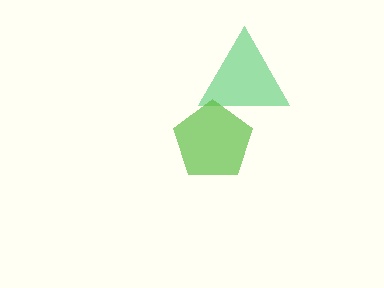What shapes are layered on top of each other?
The layered shapes are: a green triangle, a lime pentagon.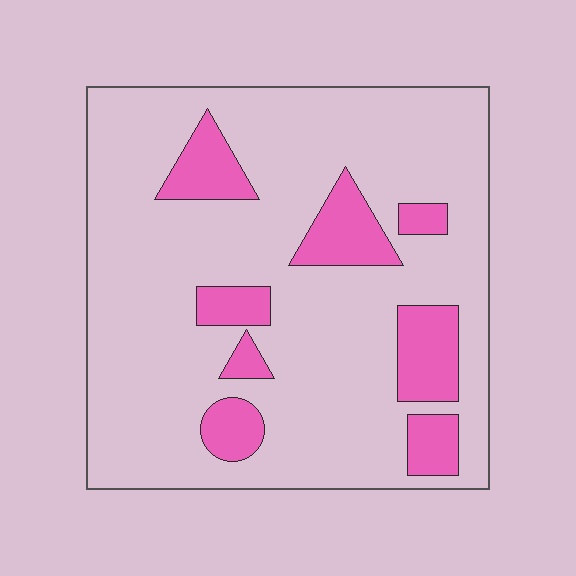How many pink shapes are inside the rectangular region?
8.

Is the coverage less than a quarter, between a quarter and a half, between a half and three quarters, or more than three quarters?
Less than a quarter.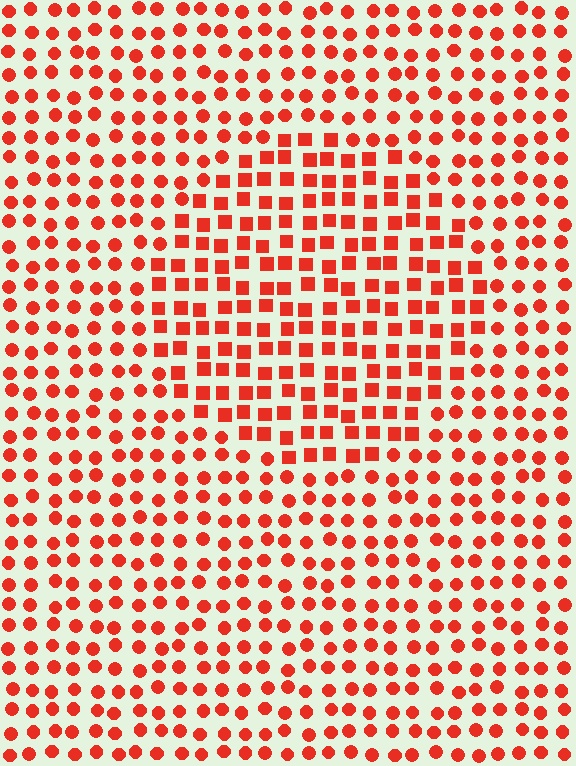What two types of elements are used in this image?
The image uses squares inside the circle region and circles outside it.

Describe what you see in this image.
The image is filled with small red elements arranged in a uniform grid. A circle-shaped region contains squares, while the surrounding area contains circles. The boundary is defined purely by the change in element shape.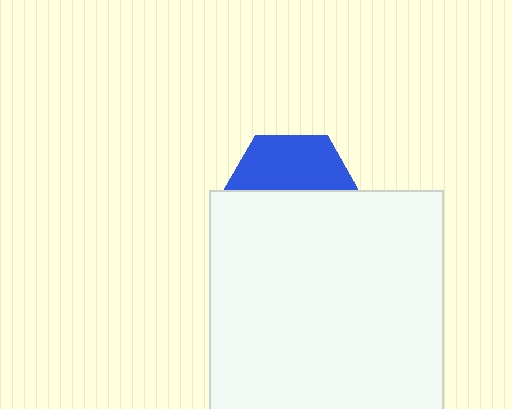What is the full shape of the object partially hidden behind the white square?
The partially hidden object is a blue hexagon.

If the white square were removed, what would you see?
You would see the complete blue hexagon.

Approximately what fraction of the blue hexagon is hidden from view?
Roughly 58% of the blue hexagon is hidden behind the white square.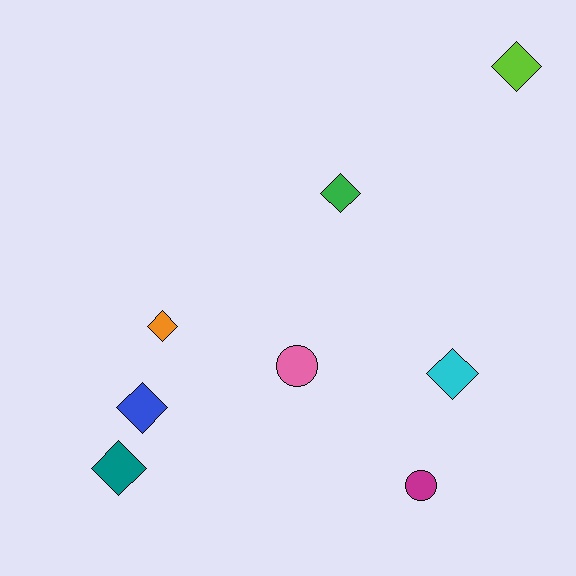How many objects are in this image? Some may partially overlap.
There are 8 objects.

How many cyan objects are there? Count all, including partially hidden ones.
There is 1 cyan object.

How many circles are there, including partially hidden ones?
There are 2 circles.